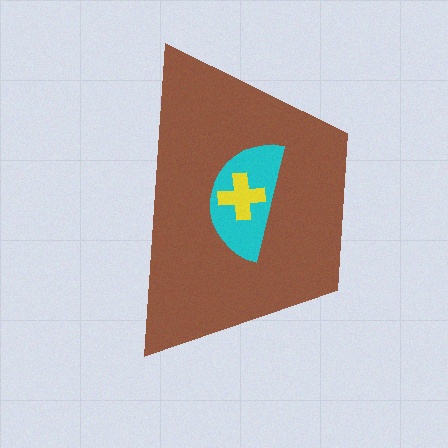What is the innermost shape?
The yellow cross.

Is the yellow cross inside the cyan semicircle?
Yes.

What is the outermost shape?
The brown trapezoid.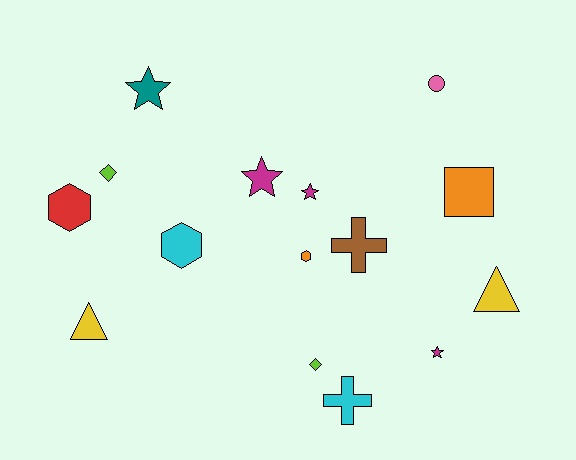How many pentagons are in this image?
There are no pentagons.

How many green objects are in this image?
There are no green objects.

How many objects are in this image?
There are 15 objects.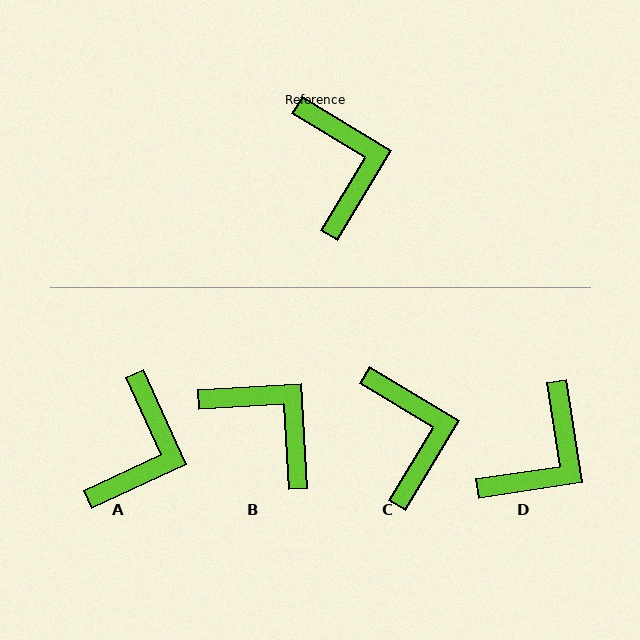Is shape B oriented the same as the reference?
No, it is off by about 34 degrees.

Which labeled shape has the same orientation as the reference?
C.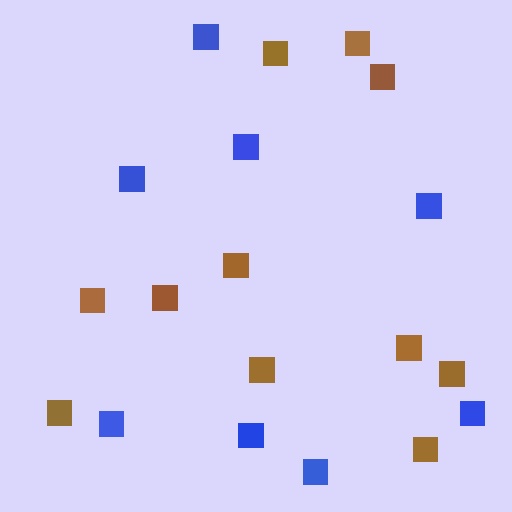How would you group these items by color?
There are 2 groups: one group of brown squares (11) and one group of blue squares (8).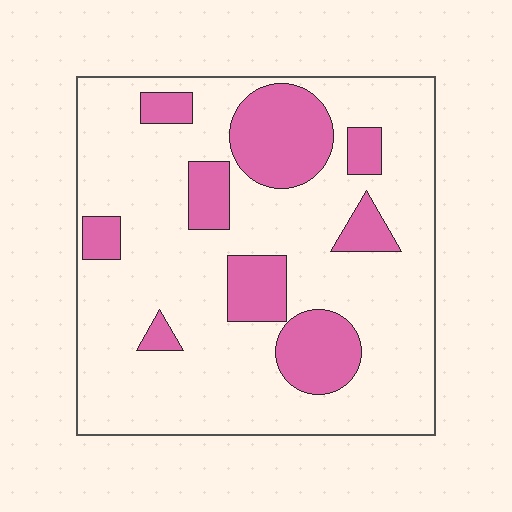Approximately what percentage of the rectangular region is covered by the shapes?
Approximately 25%.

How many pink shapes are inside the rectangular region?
9.